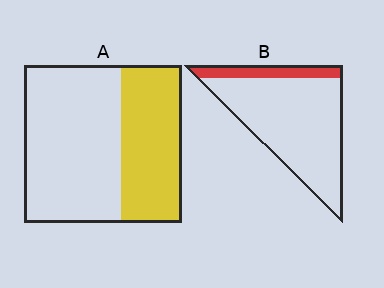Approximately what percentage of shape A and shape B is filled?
A is approximately 40% and B is approximately 15%.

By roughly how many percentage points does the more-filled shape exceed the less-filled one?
By roughly 25 percentage points (A over B).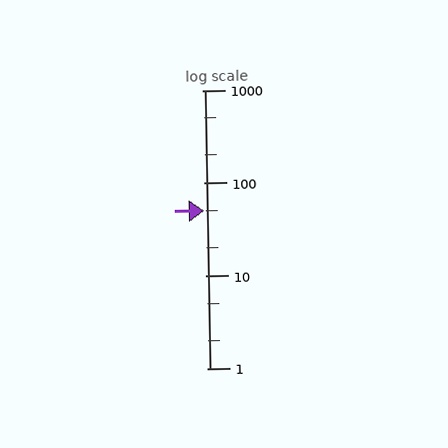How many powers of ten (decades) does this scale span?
The scale spans 3 decades, from 1 to 1000.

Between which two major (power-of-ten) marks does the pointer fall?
The pointer is between 10 and 100.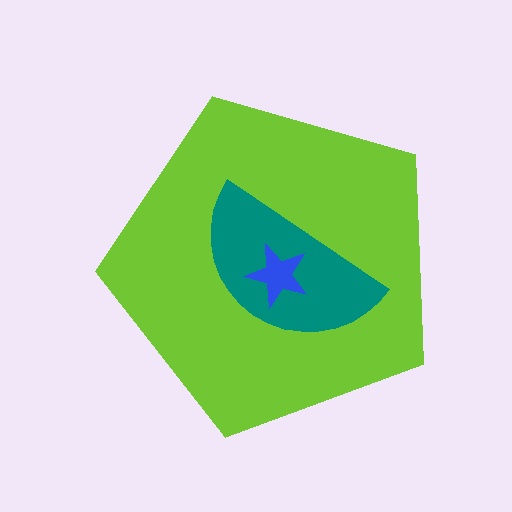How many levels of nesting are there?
3.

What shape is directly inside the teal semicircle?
The blue star.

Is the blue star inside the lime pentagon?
Yes.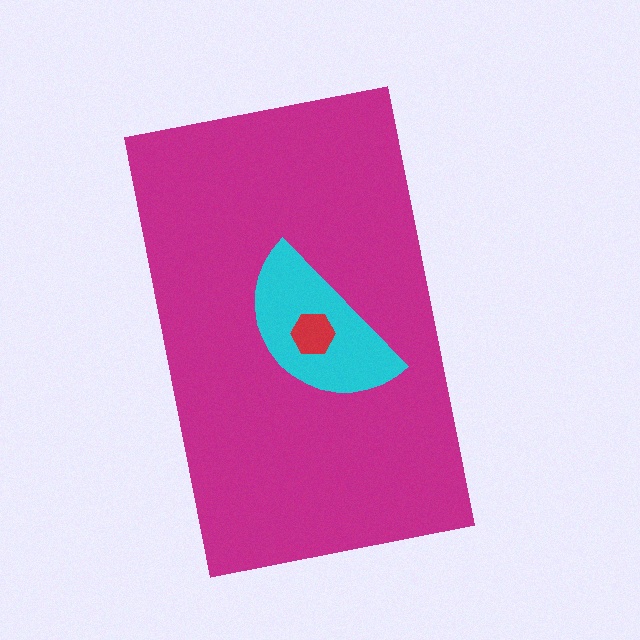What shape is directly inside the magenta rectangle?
The cyan semicircle.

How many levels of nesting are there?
3.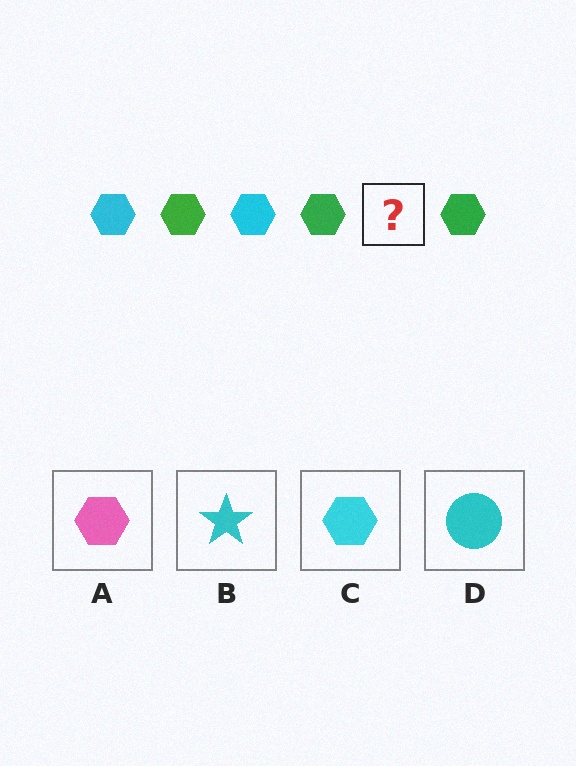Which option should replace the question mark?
Option C.